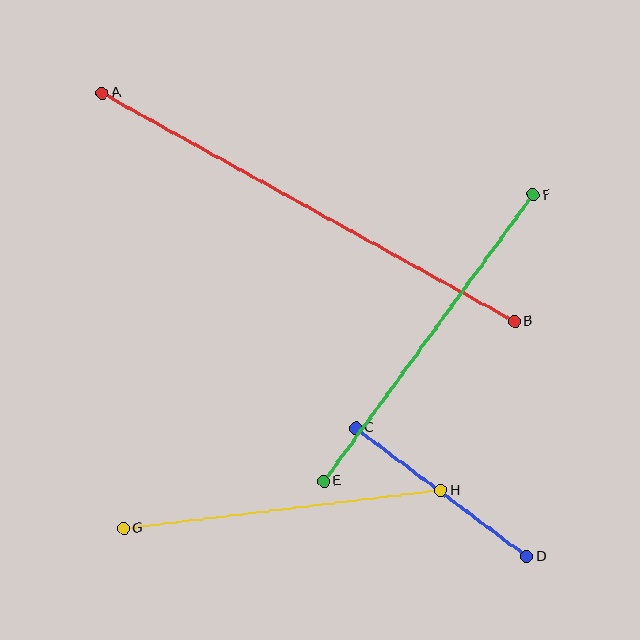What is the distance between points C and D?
The distance is approximately 214 pixels.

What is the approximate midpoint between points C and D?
The midpoint is at approximately (441, 492) pixels.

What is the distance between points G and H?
The distance is approximately 320 pixels.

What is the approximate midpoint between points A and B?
The midpoint is at approximately (308, 207) pixels.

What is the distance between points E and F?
The distance is approximately 355 pixels.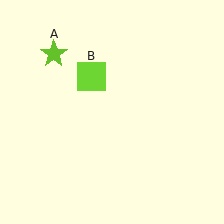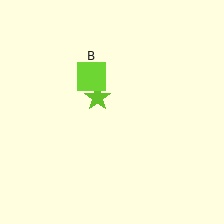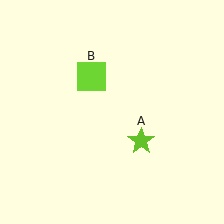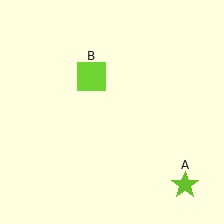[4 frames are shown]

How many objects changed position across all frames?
1 object changed position: lime star (object A).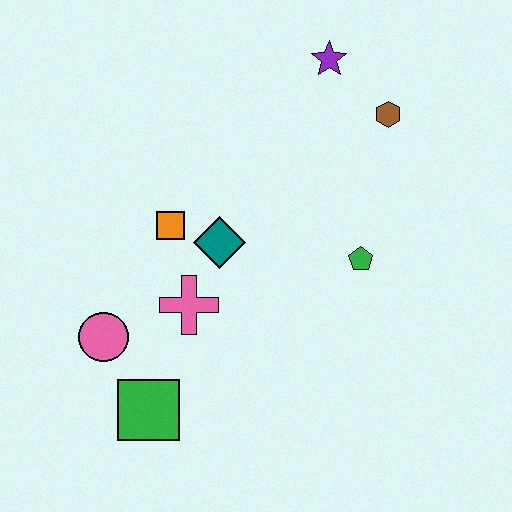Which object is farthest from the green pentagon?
The pink circle is farthest from the green pentagon.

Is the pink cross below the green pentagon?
Yes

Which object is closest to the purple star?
The brown hexagon is closest to the purple star.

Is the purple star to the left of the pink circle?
No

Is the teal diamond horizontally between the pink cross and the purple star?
Yes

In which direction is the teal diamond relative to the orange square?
The teal diamond is to the right of the orange square.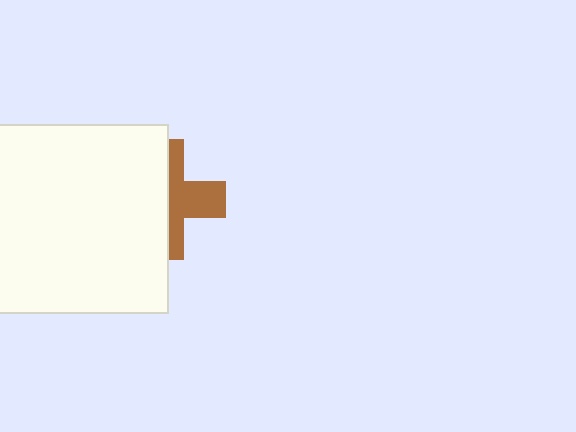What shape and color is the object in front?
The object in front is a white rectangle.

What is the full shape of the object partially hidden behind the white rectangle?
The partially hidden object is a brown cross.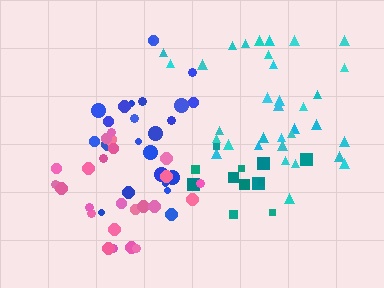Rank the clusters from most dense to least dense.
pink, teal, blue, cyan.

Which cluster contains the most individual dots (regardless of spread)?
Cyan (34).